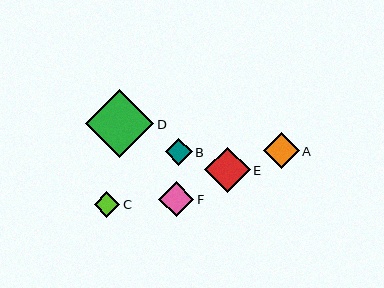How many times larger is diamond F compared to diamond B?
Diamond F is approximately 1.3 times the size of diamond B.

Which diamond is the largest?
Diamond D is the largest with a size of approximately 69 pixels.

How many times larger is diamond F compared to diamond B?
Diamond F is approximately 1.3 times the size of diamond B.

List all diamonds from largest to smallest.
From largest to smallest: D, E, A, F, B, C.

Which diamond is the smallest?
Diamond C is the smallest with a size of approximately 26 pixels.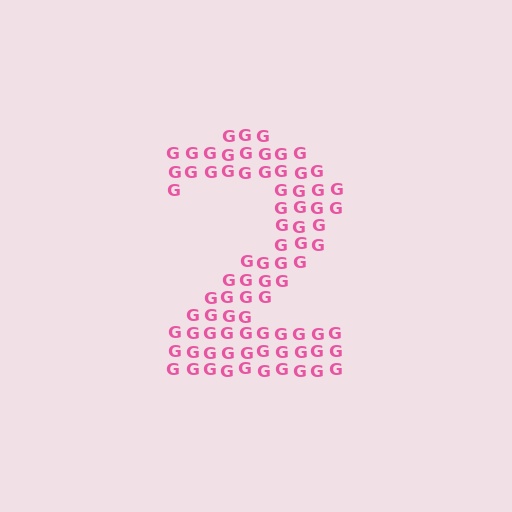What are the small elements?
The small elements are letter G's.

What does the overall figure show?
The overall figure shows the digit 2.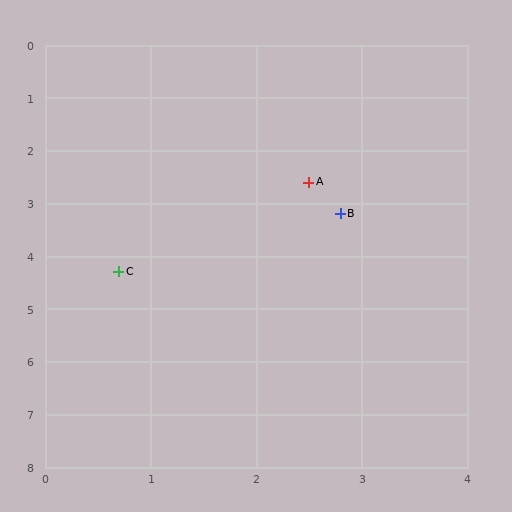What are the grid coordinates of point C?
Point C is at approximately (0.7, 4.3).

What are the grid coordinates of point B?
Point B is at approximately (2.8, 3.2).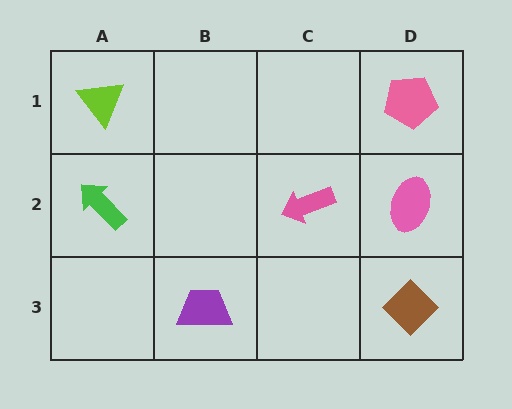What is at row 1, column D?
A pink pentagon.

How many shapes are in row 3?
2 shapes.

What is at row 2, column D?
A pink ellipse.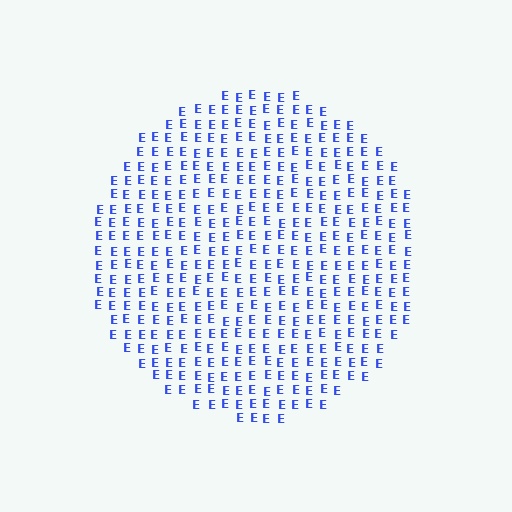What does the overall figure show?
The overall figure shows a circle.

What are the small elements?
The small elements are letter E's.